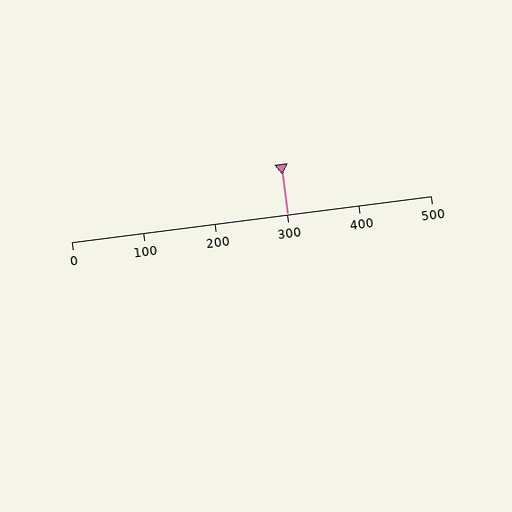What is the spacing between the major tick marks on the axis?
The major ticks are spaced 100 apart.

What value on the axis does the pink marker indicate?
The marker indicates approximately 300.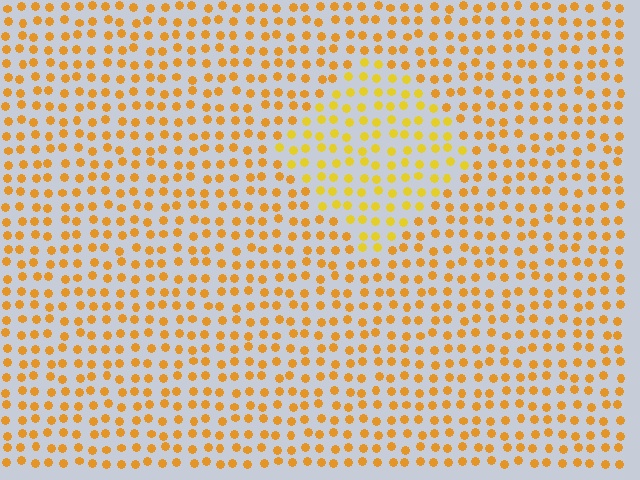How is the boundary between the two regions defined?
The boundary is defined purely by a slight shift in hue (about 18 degrees). Spacing, size, and orientation are identical on both sides.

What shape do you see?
I see a diamond.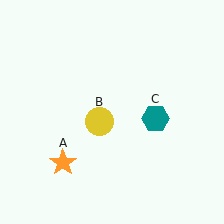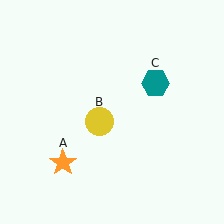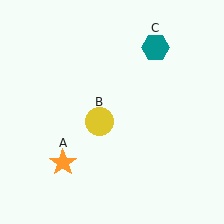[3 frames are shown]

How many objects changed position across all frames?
1 object changed position: teal hexagon (object C).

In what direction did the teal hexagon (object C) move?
The teal hexagon (object C) moved up.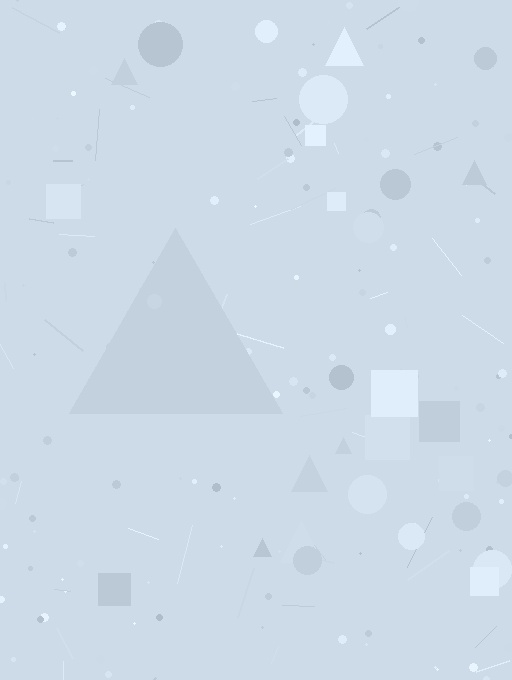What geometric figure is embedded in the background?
A triangle is embedded in the background.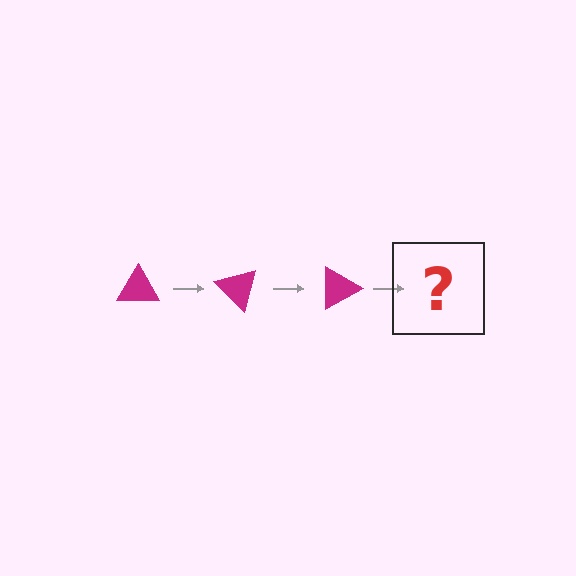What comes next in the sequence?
The next element should be a magenta triangle rotated 135 degrees.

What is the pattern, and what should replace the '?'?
The pattern is that the triangle rotates 45 degrees each step. The '?' should be a magenta triangle rotated 135 degrees.